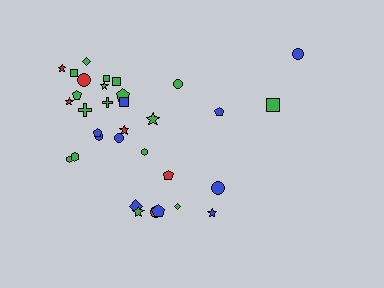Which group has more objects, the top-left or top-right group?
The top-left group.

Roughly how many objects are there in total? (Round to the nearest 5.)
Roughly 35 objects in total.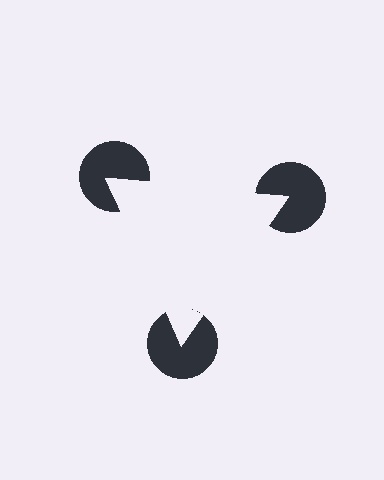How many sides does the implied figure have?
3 sides.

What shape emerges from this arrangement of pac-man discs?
An illusory triangle — its edges are inferred from the aligned wedge cuts in the pac-man discs, not physically drawn.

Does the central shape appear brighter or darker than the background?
It typically appears slightly brighter than the background, even though no actual brightness change is drawn.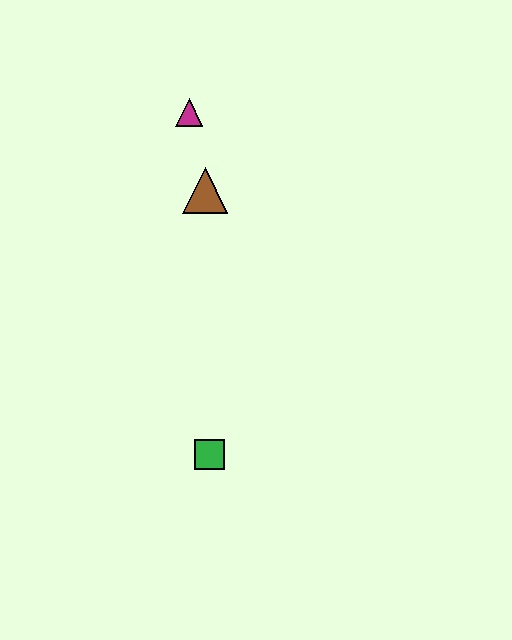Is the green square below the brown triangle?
Yes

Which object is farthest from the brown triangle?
The green square is farthest from the brown triangle.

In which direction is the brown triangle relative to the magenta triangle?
The brown triangle is below the magenta triangle.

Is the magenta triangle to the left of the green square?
Yes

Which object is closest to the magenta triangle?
The brown triangle is closest to the magenta triangle.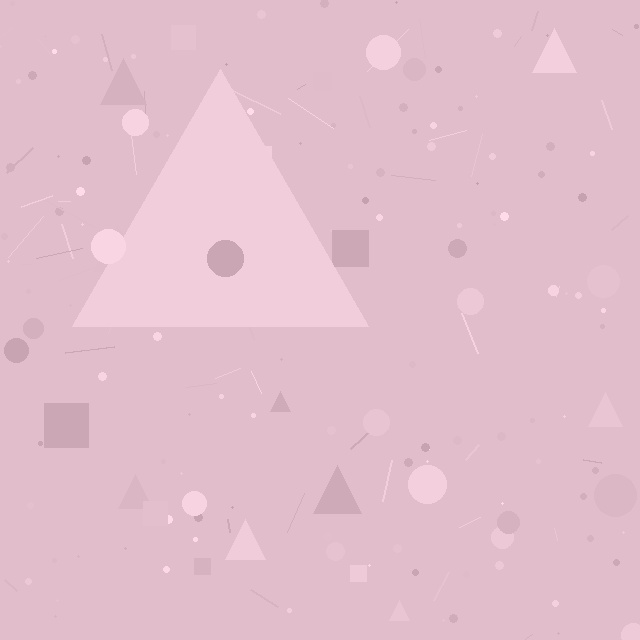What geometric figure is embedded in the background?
A triangle is embedded in the background.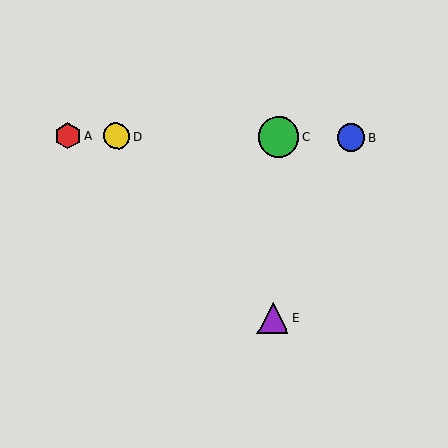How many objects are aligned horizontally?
4 objects (A, B, C, D) are aligned horizontally.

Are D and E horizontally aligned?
No, D is at y≈136 and E is at y≈318.